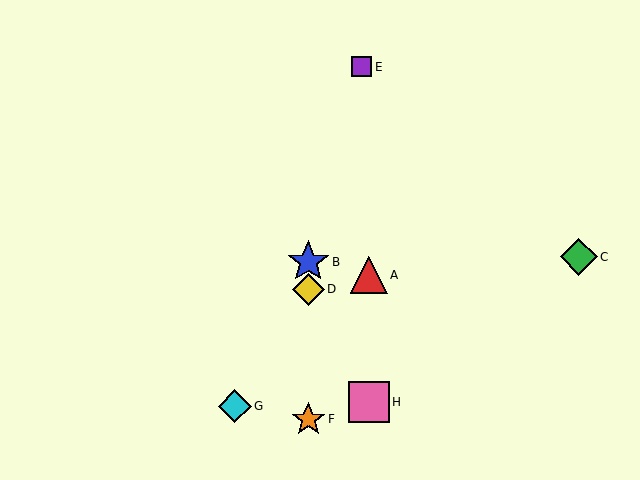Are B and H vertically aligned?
No, B is at x≈308 and H is at x≈369.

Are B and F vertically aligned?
Yes, both are at x≈308.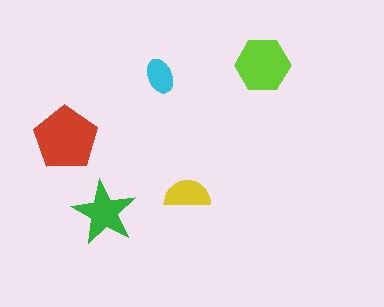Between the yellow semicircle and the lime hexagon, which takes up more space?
The lime hexagon.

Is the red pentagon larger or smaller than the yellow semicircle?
Larger.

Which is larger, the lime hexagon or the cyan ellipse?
The lime hexagon.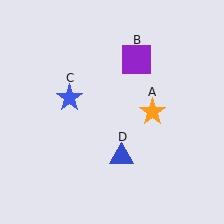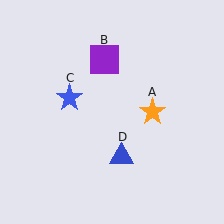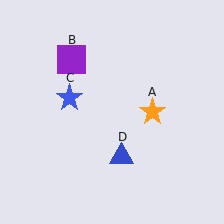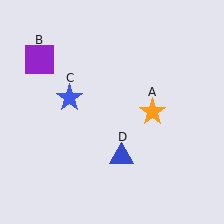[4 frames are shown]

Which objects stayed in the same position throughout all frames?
Orange star (object A) and blue star (object C) and blue triangle (object D) remained stationary.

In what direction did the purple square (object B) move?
The purple square (object B) moved left.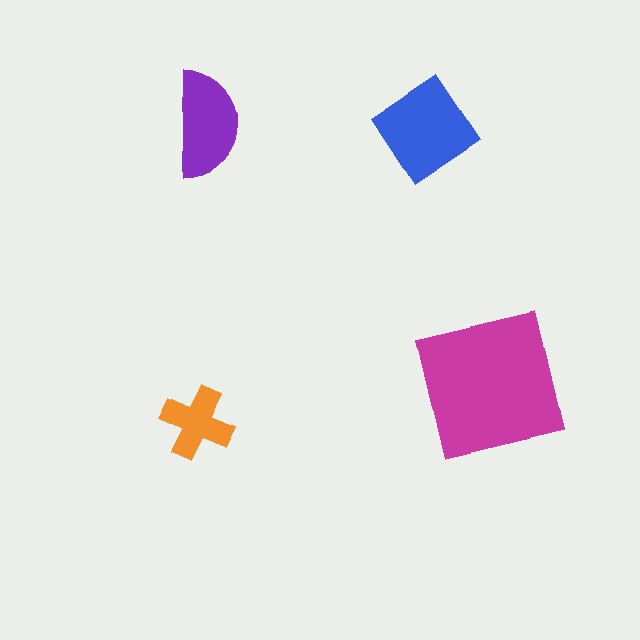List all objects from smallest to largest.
The orange cross, the purple semicircle, the blue diamond, the magenta square.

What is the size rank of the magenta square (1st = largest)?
1st.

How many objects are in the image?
There are 4 objects in the image.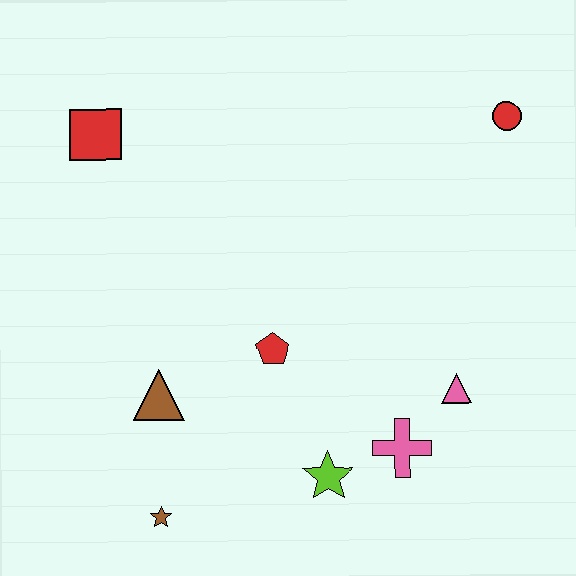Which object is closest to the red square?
The brown triangle is closest to the red square.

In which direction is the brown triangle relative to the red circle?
The brown triangle is to the left of the red circle.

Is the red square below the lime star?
No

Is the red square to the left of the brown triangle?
Yes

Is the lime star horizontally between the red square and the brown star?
No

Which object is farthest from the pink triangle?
The red square is farthest from the pink triangle.